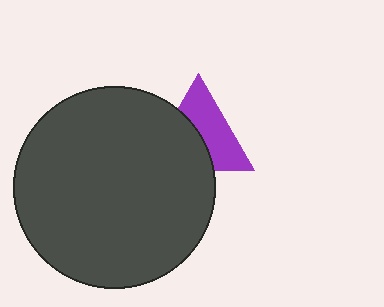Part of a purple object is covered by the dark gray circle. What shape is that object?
It is a triangle.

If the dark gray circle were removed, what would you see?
You would see the complete purple triangle.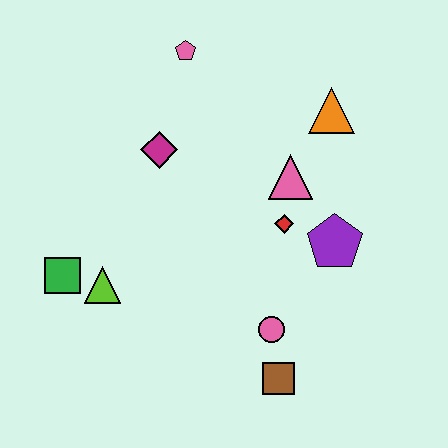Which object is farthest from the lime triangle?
The orange triangle is farthest from the lime triangle.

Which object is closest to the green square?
The lime triangle is closest to the green square.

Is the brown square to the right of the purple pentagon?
No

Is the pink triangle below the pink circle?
No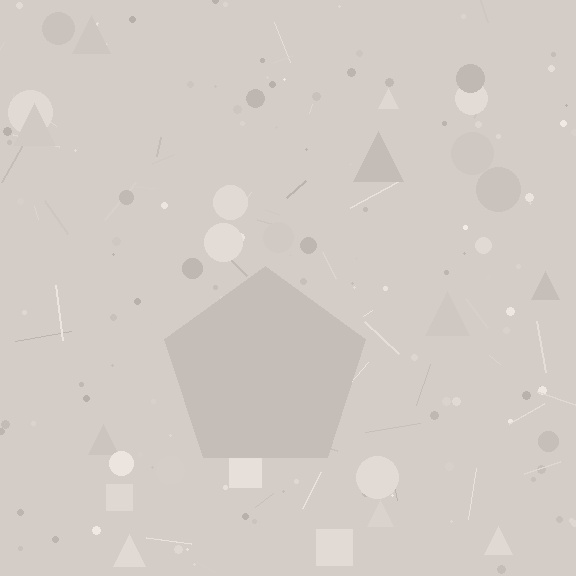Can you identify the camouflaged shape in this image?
The camouflaged shape is a pentagon.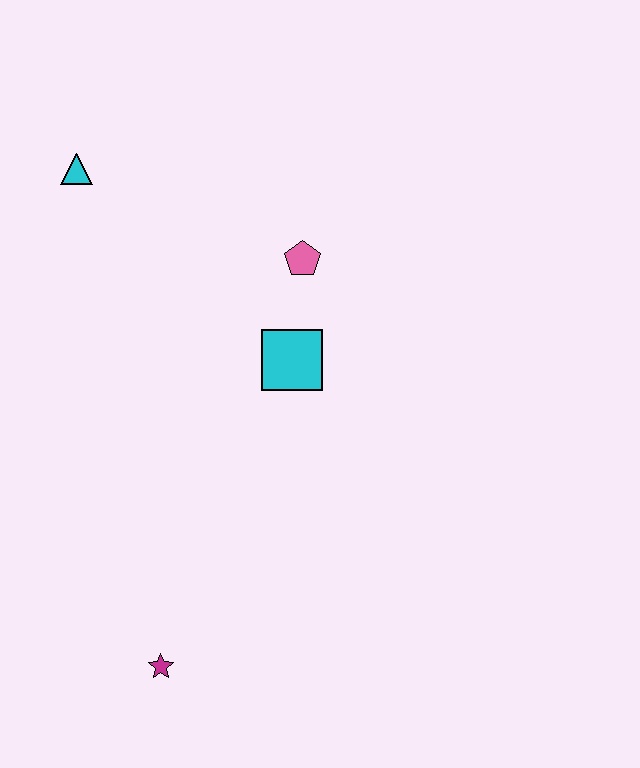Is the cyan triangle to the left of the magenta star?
Yes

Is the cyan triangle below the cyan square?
No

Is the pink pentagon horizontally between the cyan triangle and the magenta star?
No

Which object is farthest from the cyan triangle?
The magenta star is farthest from the cyan triangle.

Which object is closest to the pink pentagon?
The cyan square is closest to the pink pentagon.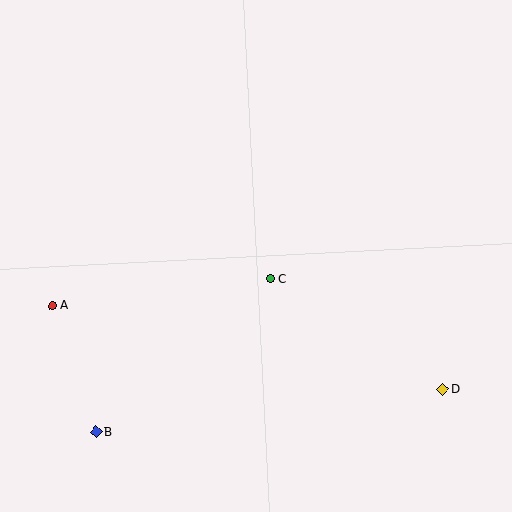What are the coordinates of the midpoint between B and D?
The midpoint between B and D is at (269, 411).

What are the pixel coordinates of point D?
Point D is at (443, 390).